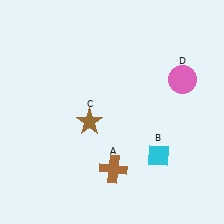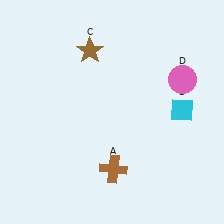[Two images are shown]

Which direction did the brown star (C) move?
The brown star (C) moved up.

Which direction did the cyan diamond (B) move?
The cyan diamond (B) moved up.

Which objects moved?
The objects that moved are: the cyan diamond (B), the brown star (C).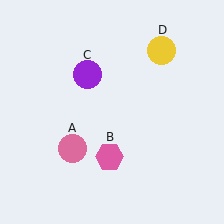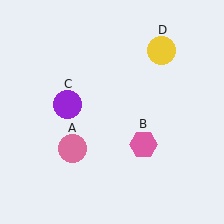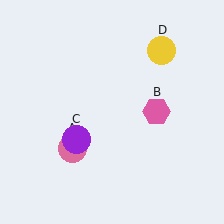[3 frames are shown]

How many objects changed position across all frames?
2 objects changed position: pink hexagon (object B), purple circle (object C).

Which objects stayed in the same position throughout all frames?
Pink circle (object A) and yellow circle (object D) remained stationary.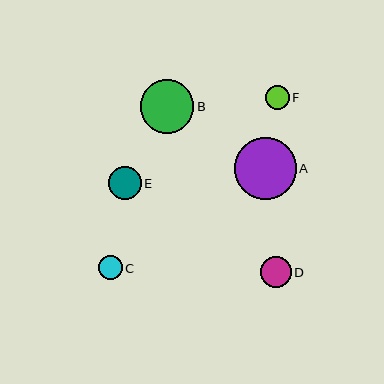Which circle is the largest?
Circle A is the largest with a size of approximately 62 pixels.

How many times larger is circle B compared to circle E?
Circle B is approximately 1.6 times the size of circle E.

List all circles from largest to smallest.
From largest to smallest: A, B, E, D, F, C.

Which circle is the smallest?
Circle C is the smallest with a size of approximately 24 pixels.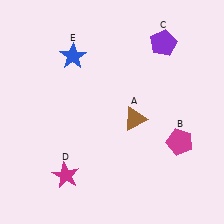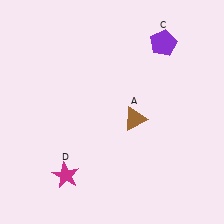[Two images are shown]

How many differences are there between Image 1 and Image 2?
There are 2 differences between the two images.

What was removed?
The magenta pentagon (B), the blue star (E) were removed in Image 2.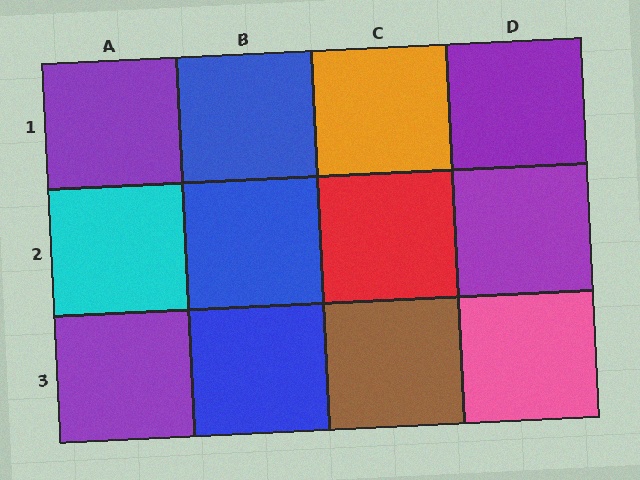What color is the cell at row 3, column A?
Purple.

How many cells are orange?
1 cell is orange.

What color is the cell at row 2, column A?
Cyan.